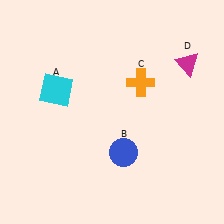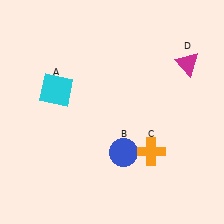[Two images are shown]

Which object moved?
The orange cross (C) moved down.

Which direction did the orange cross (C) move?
The orange cross (C) moved down.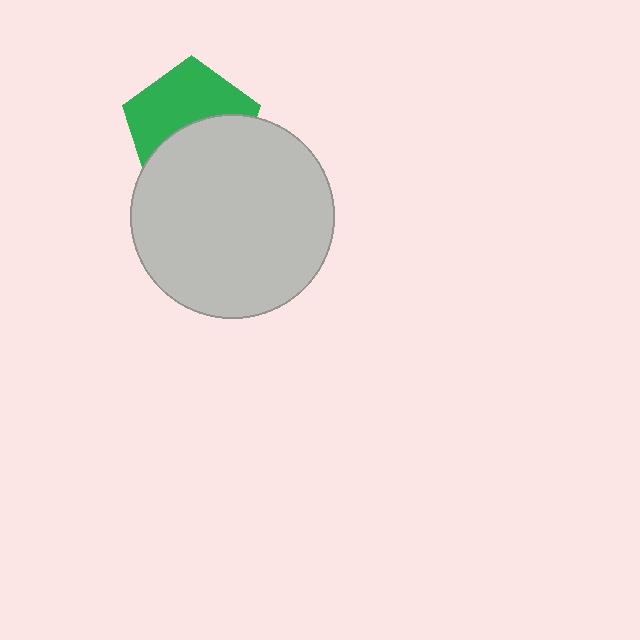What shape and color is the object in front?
The object in front is a light gray circle.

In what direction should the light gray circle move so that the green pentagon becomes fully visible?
The light gray circle should move down. That is the shortest direction to clear the overlap and leave the green pentagon fully visible.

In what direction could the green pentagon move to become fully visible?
The green pentagon could move up. That would shift it out from behind the light gray circle entirely.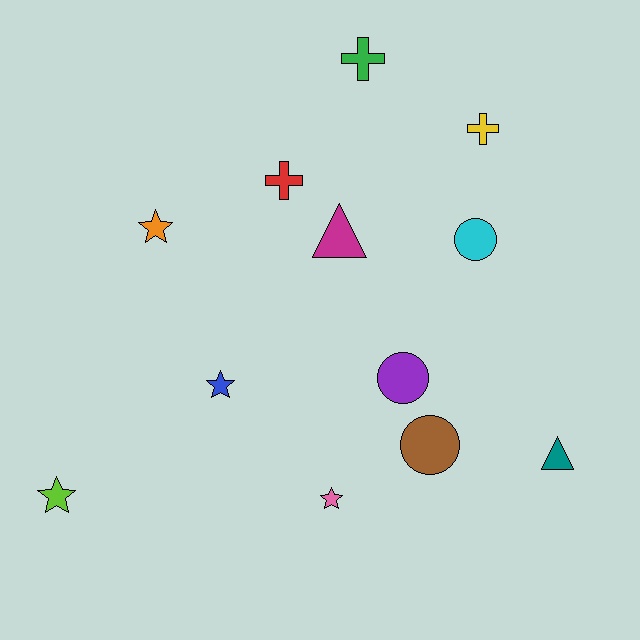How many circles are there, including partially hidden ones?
There are 3 circles.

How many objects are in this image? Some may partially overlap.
There are 12 objects.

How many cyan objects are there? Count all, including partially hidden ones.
There is 1 cyan object.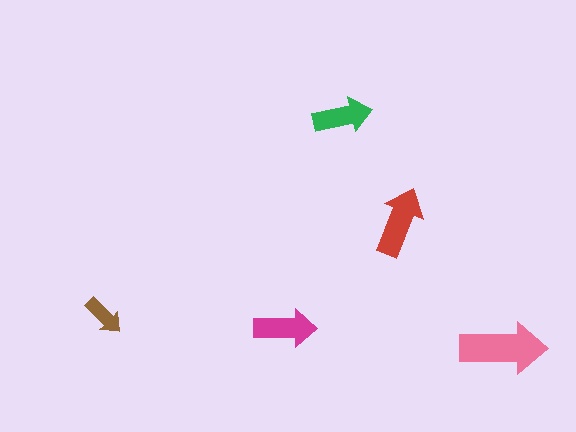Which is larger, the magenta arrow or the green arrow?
The magenta one.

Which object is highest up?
The green arrow is topmost.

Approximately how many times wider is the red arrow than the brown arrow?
About 1.5 times wider.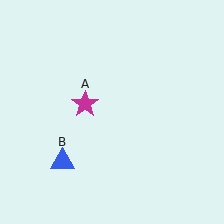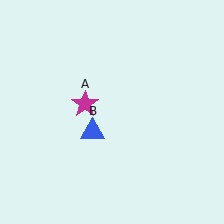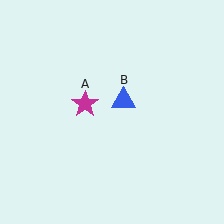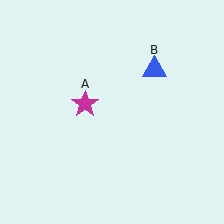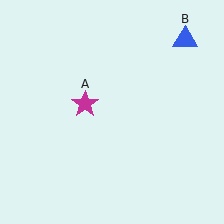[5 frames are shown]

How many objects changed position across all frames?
1 object changed position: blue triangle (object B).